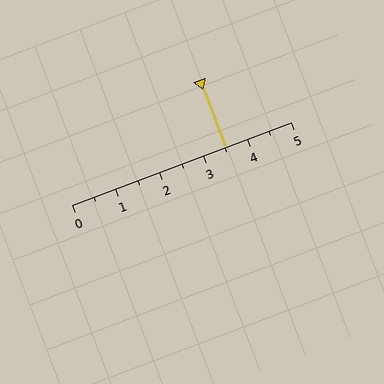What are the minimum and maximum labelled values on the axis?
The axis runs from 0 to 5.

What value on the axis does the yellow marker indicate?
The marker indicates approximately 3.5.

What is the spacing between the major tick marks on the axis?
The major ticks are spaced 1 apart.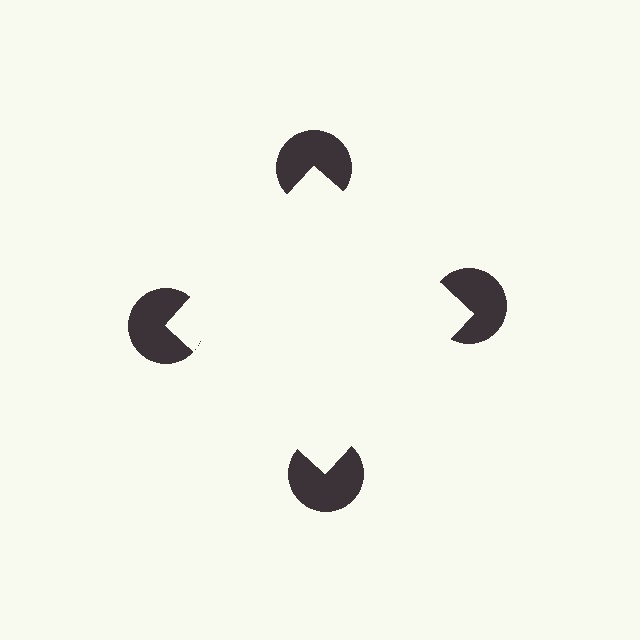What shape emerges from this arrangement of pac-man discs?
An illusory square — its edges are inferred from the aligned wedge cuts in the pac-man discs, not physically drawn.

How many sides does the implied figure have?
4 sides.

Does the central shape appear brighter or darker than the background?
It typically appears slightly brighter than the background, even though no actual brightness change is drawn.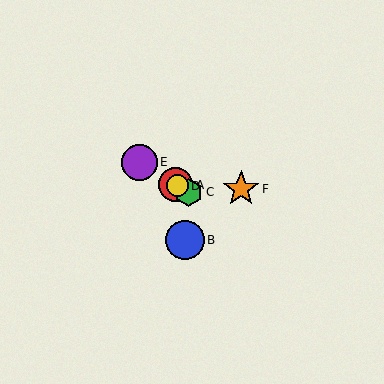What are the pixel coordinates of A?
Object A is at (176, 185).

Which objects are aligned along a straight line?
Objects A, C, D, E are aligned along a straight line.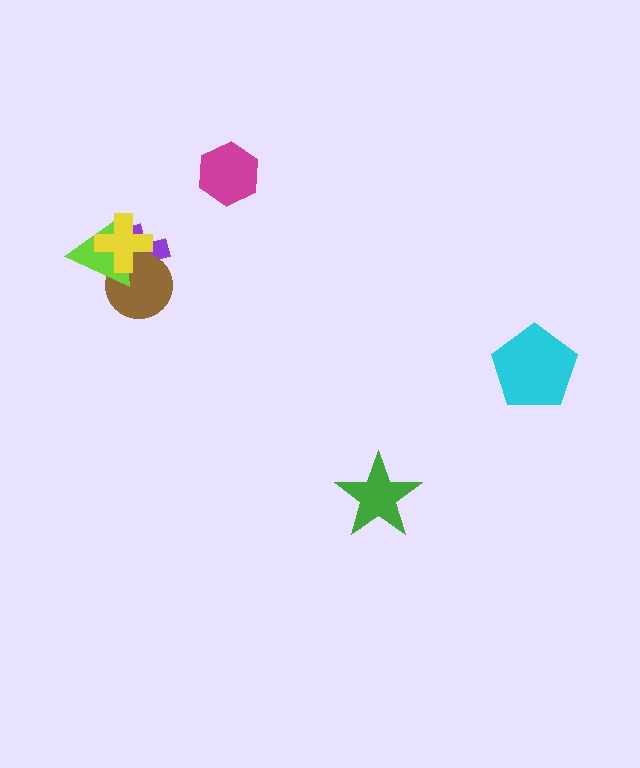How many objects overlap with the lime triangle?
3 objects overlap with the lime triangle.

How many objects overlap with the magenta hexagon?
0 objects overlap with the magenta hexagon.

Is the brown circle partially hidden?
Yes, it is partially covered by another shape.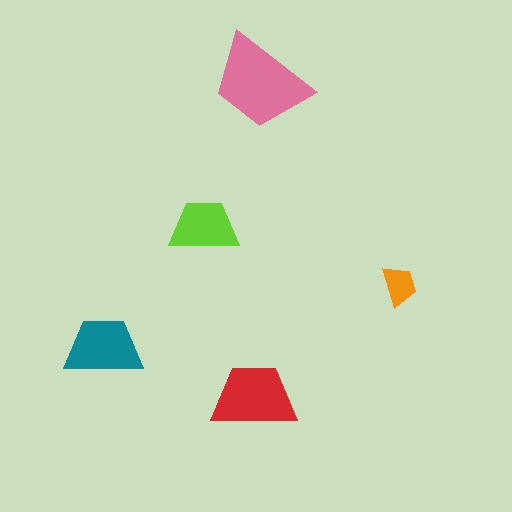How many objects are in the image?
There are 5 objects in the image.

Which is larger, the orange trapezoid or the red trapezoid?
The red one.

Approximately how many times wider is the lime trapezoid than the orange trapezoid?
About 1.5 times wider.